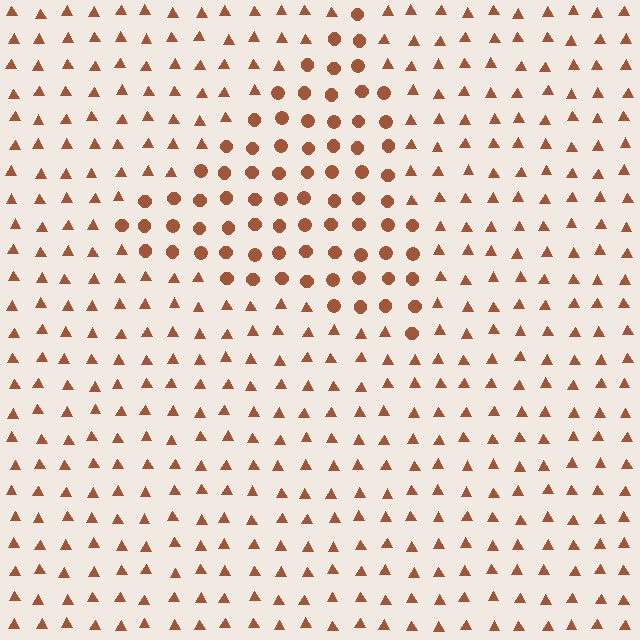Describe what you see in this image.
The image is filled with small brown elements arranged in a uniform grid. A triangle-shaped region contains circles, while the surrounding area contains triangles. The boundary is defined purely by the change in element shape.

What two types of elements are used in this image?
The image uses circles inside the triangle region and triangles outside it.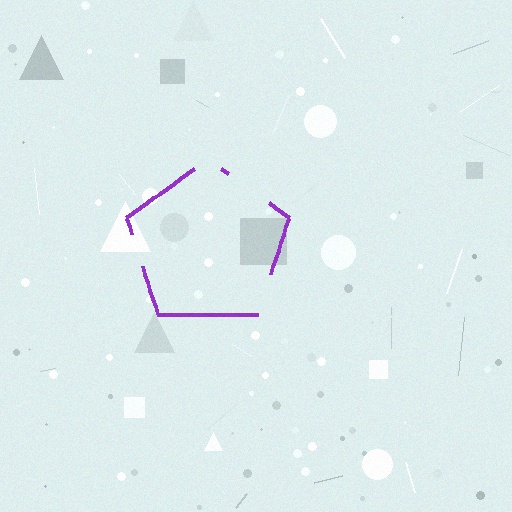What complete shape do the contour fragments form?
The contour fragments form a pentagon.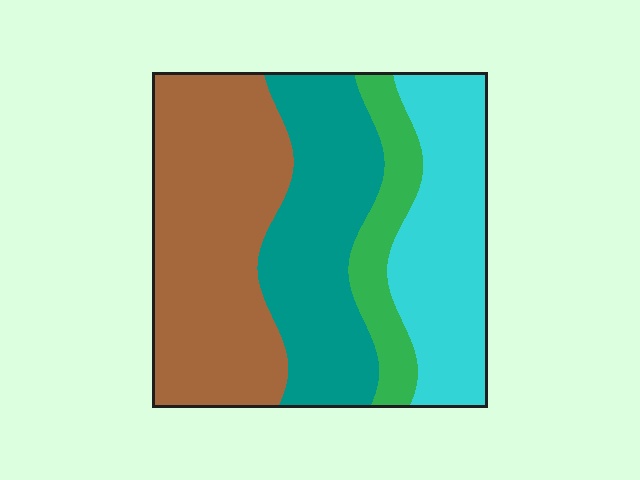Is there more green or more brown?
Brown.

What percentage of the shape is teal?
Teal covers 27% of the shape.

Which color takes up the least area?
Green, at roughly 10%.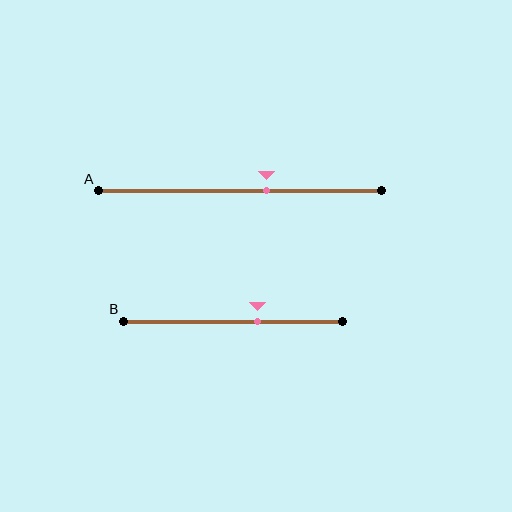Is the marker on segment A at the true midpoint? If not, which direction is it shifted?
No, the marker on segment A is shifted to the right by about 9% of the segment length.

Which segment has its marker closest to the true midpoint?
Segment A has its marker closest to the true midpoint.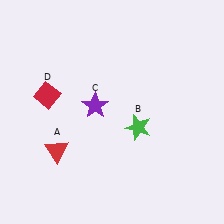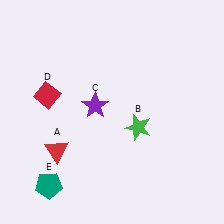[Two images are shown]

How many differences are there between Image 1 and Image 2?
There is 1 difference between the two images.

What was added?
A teal pentagon (E) was added in Image 2.